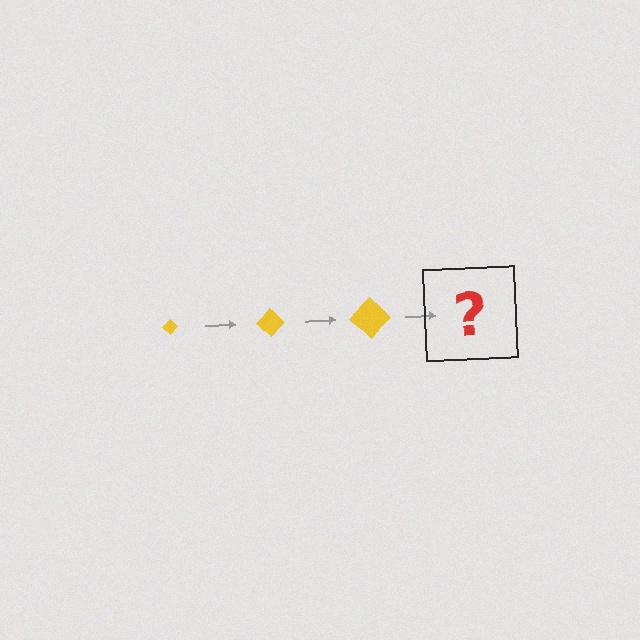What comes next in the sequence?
The next element should be a yellow diamond, larger than the previous one.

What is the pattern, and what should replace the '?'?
The pattern is that the diamond gets progressively larger each step. The '?' should be a yellow diamond, larger than the previous one.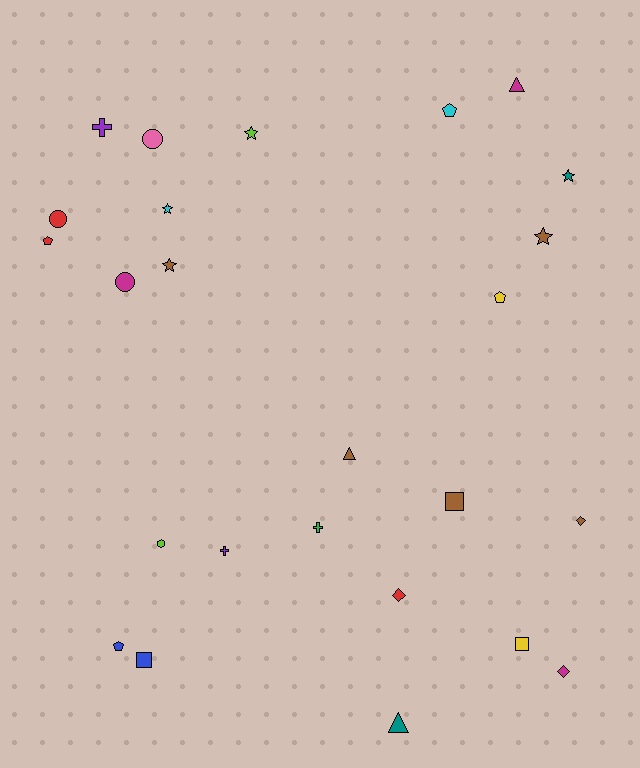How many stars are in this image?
There are 5 stars.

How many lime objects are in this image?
There are 2 lime objects.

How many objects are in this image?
There are 25 objects.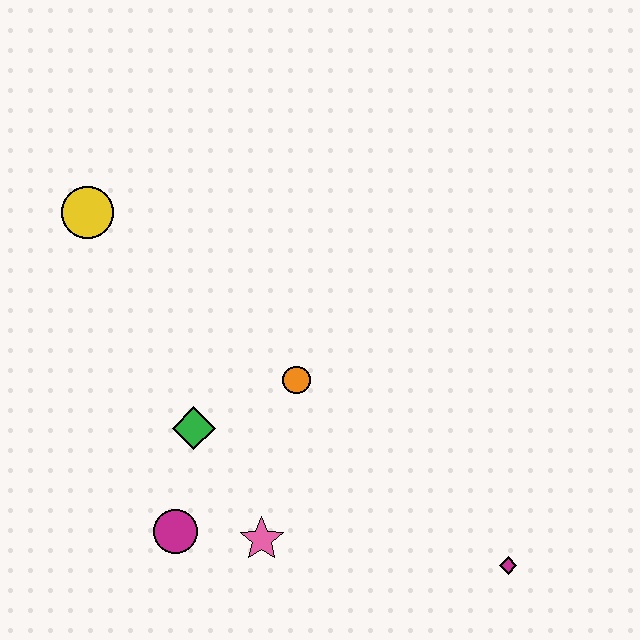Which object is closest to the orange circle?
The green diamond is closest to the orange circle.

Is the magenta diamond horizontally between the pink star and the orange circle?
No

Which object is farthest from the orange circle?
The magenta diamond is farthest from the orange circle.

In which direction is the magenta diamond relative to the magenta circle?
The magenta diamond is to the right of the magenta circle.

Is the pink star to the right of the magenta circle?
Yes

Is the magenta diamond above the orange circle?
No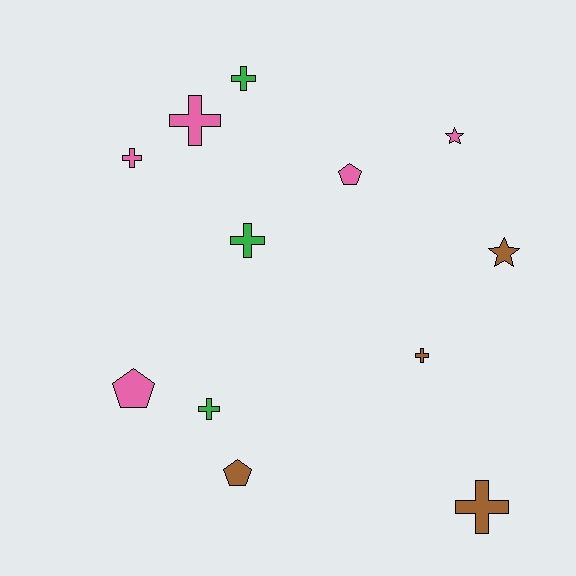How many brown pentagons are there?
There is 1 brown pentagon.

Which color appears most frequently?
Pink, with 5 objects.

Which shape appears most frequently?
Cross, with 7 objects.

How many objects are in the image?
There are 12 objects.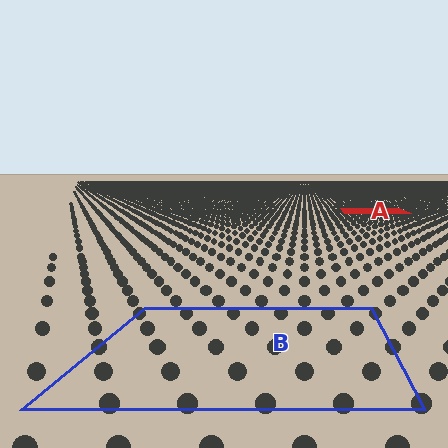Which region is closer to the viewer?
Region B is closer. The texture elements there are larger and more spread out.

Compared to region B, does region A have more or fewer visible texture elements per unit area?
Region A has more texture elements per unit area — they are packed more densely because it is farther away.